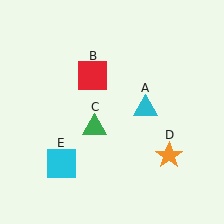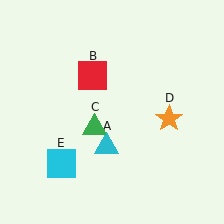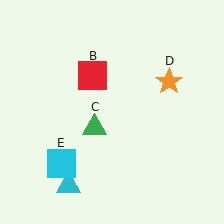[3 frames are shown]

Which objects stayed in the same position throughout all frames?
Red square (object B) and green triangle (object C) and cyan square (object E) remained stationary.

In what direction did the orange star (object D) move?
The orange star (object D) moved up.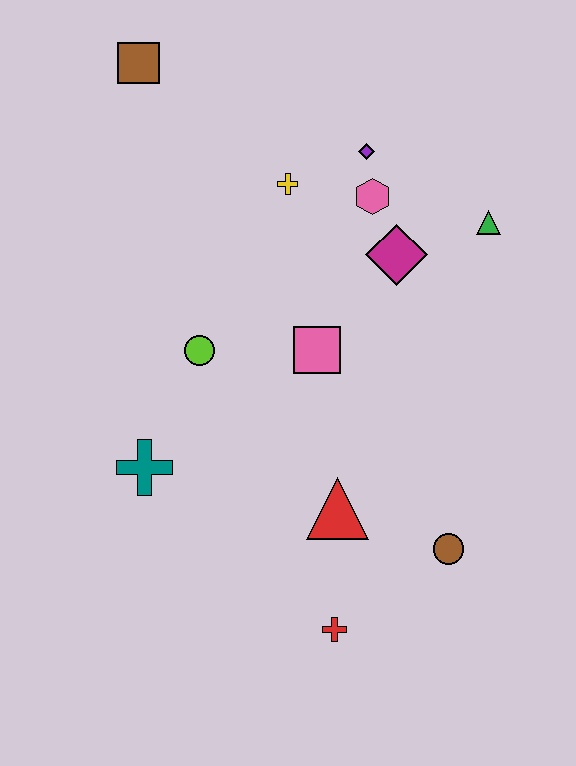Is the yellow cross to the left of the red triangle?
Yes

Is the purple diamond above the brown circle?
Yes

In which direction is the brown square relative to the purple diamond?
The brown square is to the left of the purple diamond.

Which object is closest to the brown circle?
The red triangle is closest to the brown circle.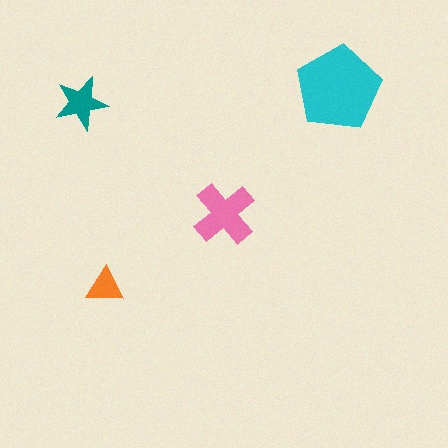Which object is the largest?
The cyan pentagon.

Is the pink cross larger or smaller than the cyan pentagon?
Smaller.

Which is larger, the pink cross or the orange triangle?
The pink cross.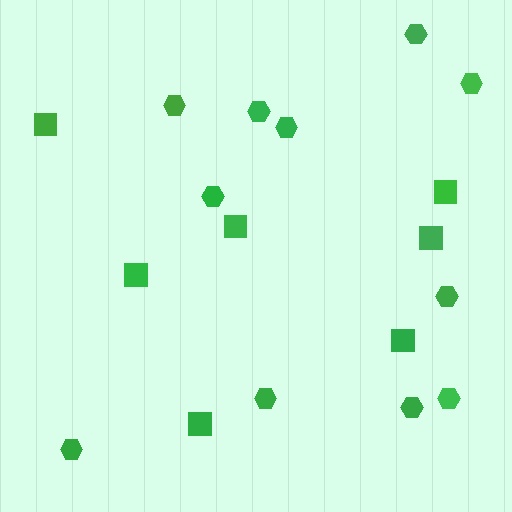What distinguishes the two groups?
There are 2 groups: one group of hexagons (11) and one group of squares (7).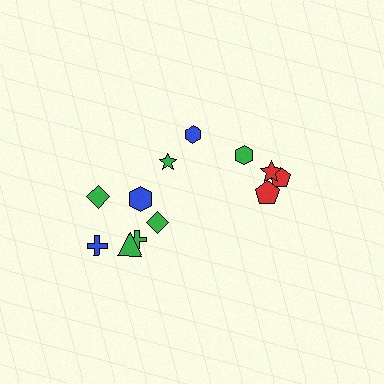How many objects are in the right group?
There are 5 objects.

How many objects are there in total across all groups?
There are 12 objects.